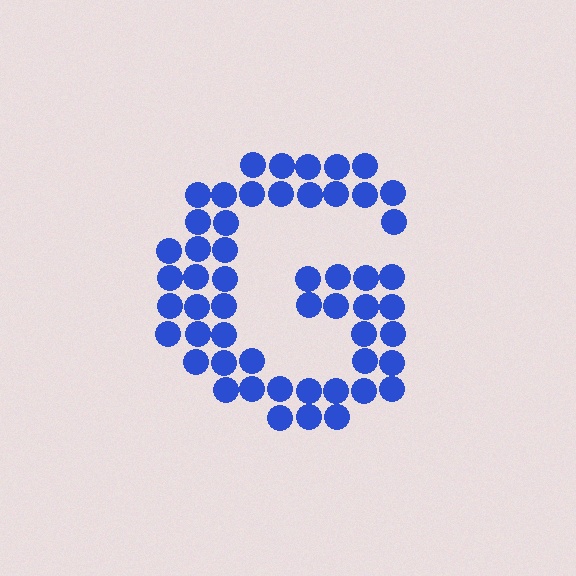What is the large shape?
The large shape is the letter G.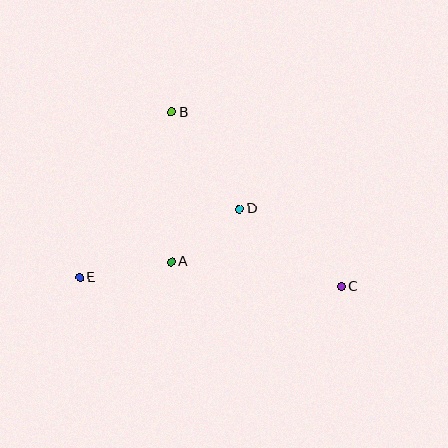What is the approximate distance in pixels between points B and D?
The distance between B and D is approximately 118 pixels.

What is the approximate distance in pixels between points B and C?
The distance between B and C is approximately 243 pixels.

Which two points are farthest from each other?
Points C and E are farthest from each other.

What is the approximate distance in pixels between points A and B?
The distance between A and B is approximately 150 pixels.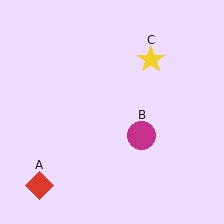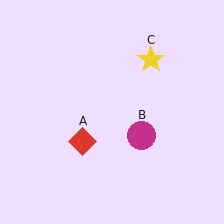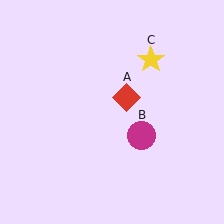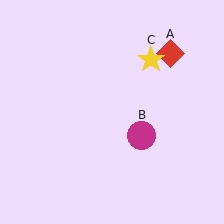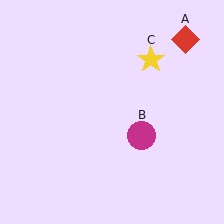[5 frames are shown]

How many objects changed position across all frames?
1 object changed position: red diamond (object A).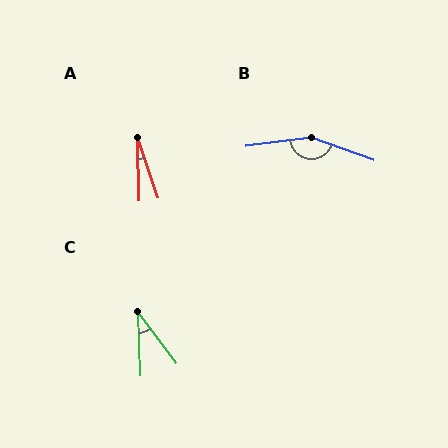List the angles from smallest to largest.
A (17°), C (35°), B (153°).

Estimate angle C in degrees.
Approximately 35 degrees.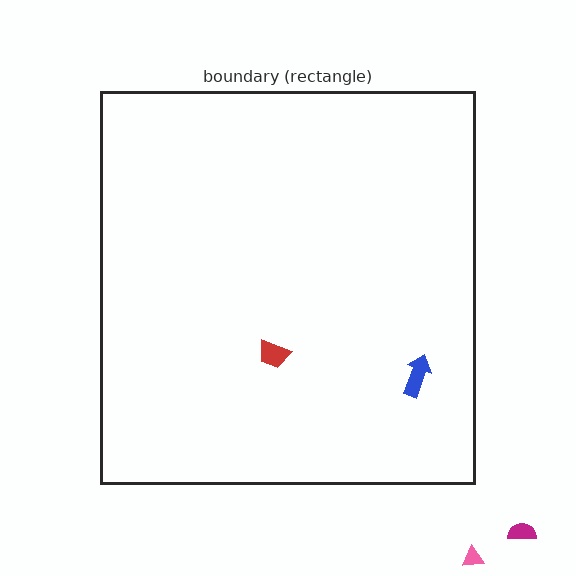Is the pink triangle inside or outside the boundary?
Outside.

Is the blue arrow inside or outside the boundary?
Inside.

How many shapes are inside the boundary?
2 inside, 2 outside.